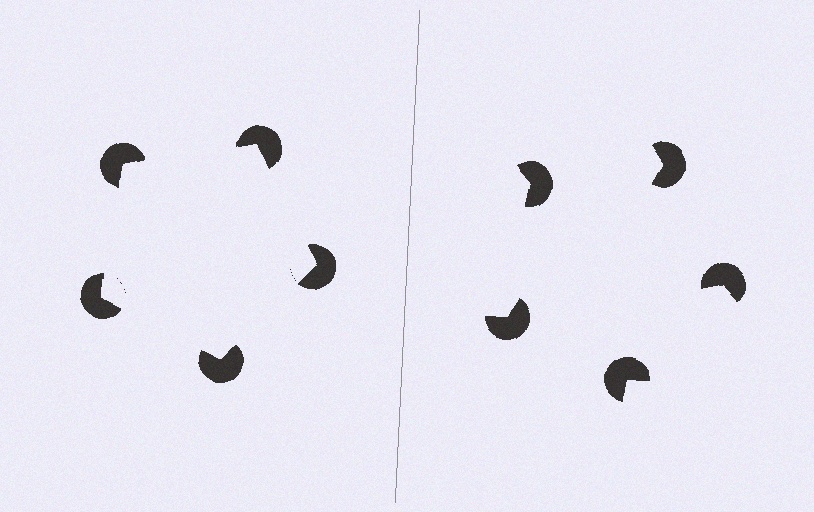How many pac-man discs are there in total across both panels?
10 — 5 on each side.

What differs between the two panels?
The pac-man discs are positioned identically on both sides; only the wedge orientations differ. On the left they align to a pentagon; on the right they are misaligned.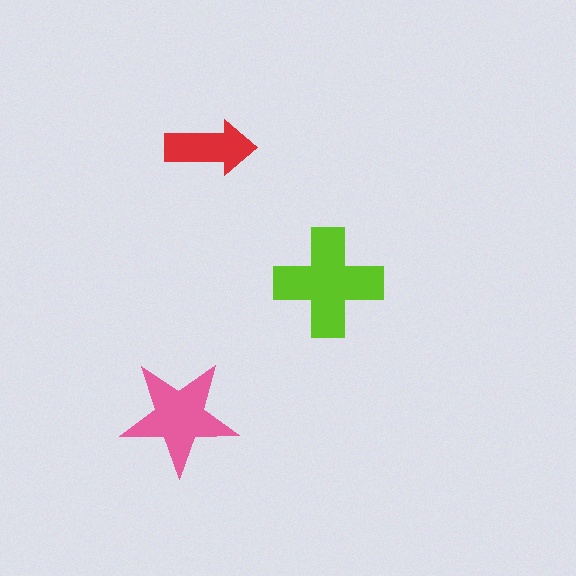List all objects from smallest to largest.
The red arrow, the pink star, the lime cross.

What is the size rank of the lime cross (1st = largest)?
1st.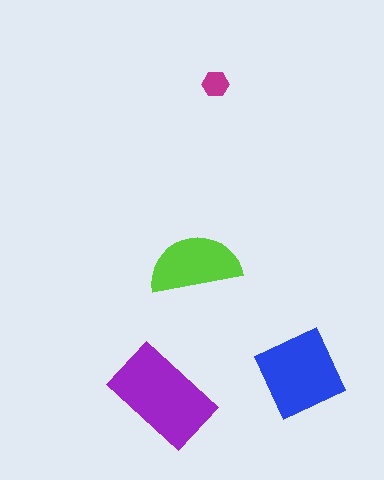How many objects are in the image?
There are 4 objects in the image.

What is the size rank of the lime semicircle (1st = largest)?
3rd.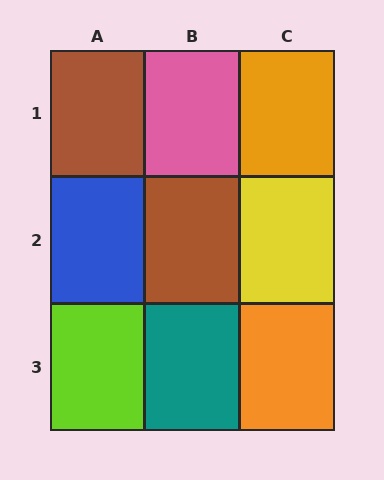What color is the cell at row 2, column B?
Brown.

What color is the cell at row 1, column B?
Pink.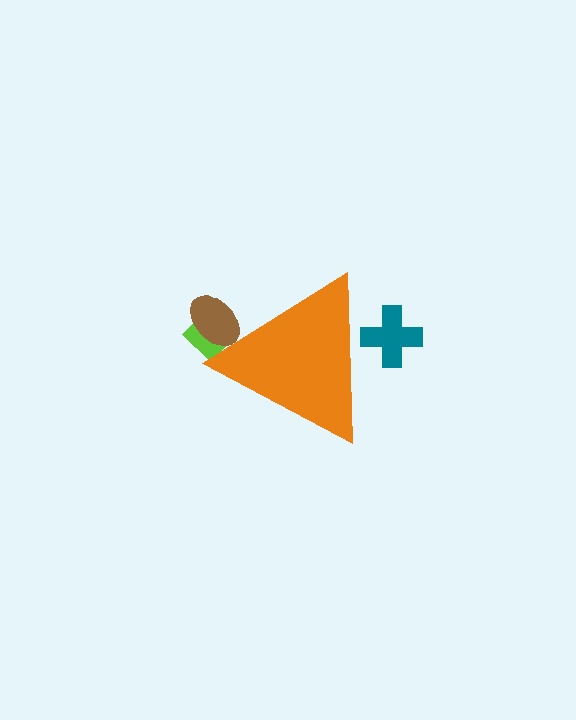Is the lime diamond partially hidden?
Yes, the lime diamond is partially hidden behind the orange triangle.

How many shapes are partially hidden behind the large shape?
3 shapes are partially hidden.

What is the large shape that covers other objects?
An orange triangle.